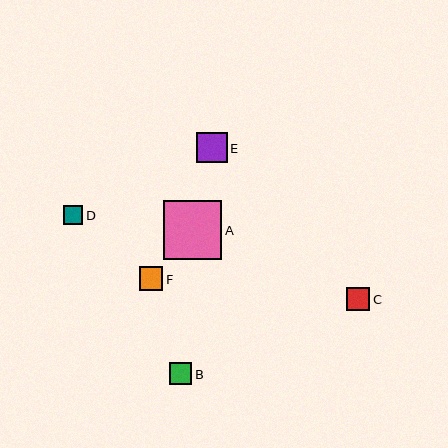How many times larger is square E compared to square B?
Square E is approximately 1.4 times the size of square B.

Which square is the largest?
Square A is the largest with a size of approximately 59 pixels.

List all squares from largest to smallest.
From largest to smallest: A, E, F, C, B, D.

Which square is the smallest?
Square D is the smallest with a size of approximately 19 pixels.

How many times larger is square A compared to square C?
Square A is approximately 2.6 times the size of square C.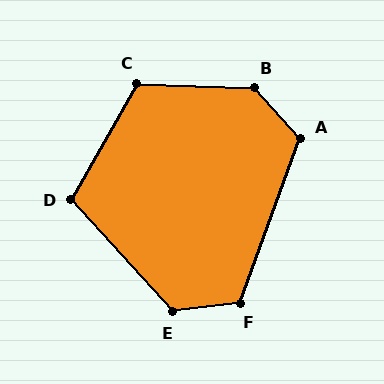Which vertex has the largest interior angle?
B, at approximately 135 degrees.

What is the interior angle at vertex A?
Approximately 117 degrees (obtuse).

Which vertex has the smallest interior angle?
D, at approximately 108 degrees.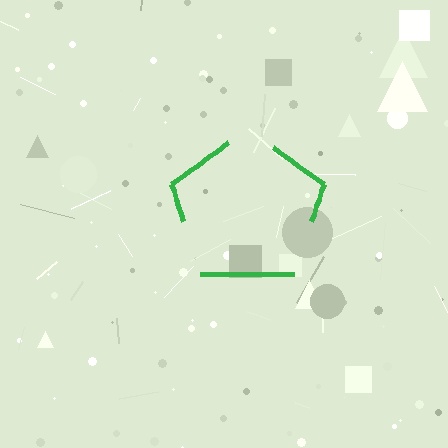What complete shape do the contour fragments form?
The contour fragments form a pentagon.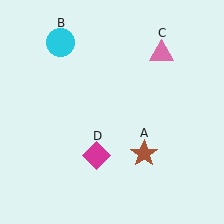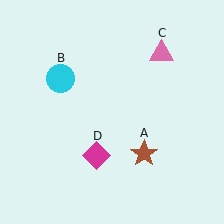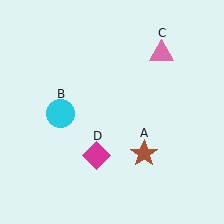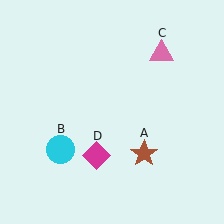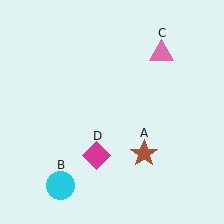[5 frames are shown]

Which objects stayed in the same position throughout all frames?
Brown star (object A) and pink triangle (object C) and magenta diamond (object D) remained stationary.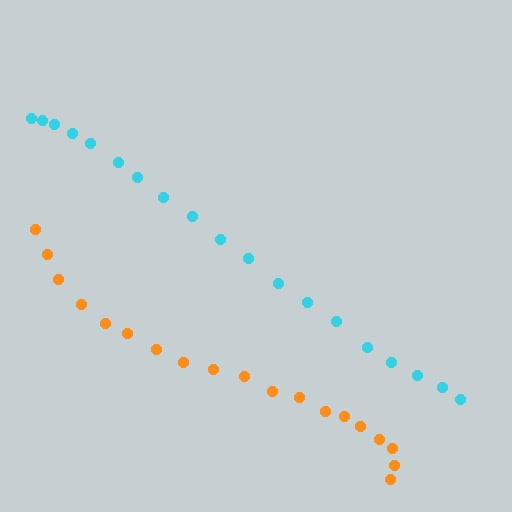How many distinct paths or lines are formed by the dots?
There are 2 distinct paths.